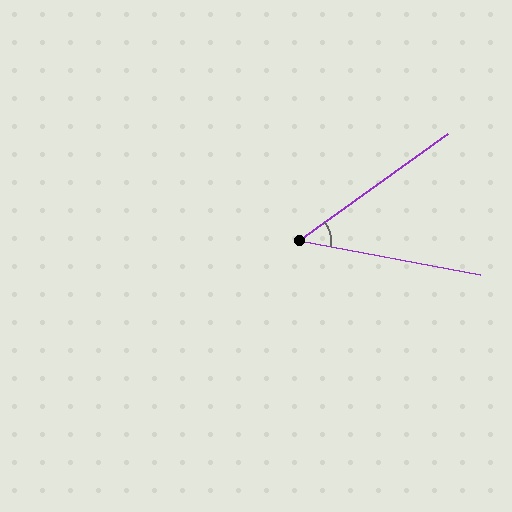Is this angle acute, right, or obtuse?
It is acute.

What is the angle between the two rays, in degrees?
Approximately 46 degrees.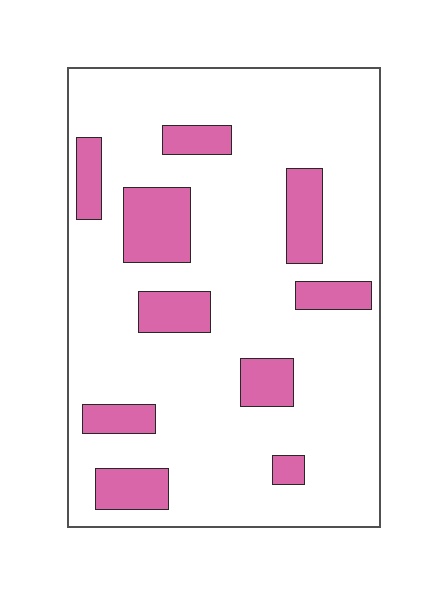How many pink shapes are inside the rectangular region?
10.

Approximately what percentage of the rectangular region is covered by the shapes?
Approximately 20%.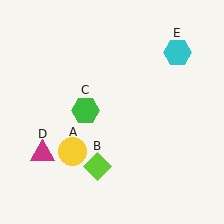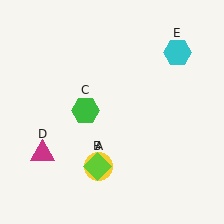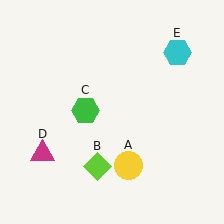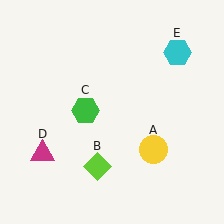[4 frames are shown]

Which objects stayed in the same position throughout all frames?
Lime diamond (object B) and green hexagon (object C) and magenta triangle (object D) and cyan hexagon (object E) remained stationary.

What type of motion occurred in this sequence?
The yellow circle (object A) rotated counterclockwise around the center of the scene.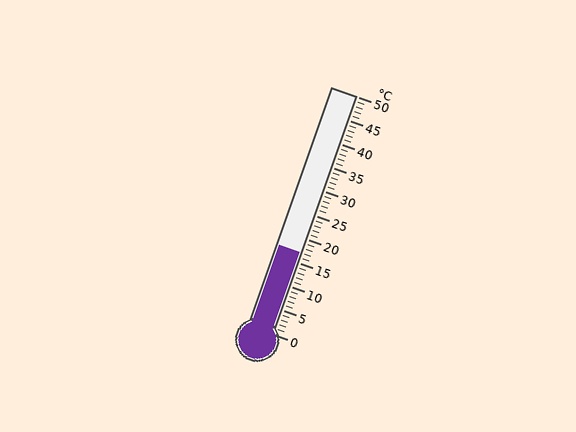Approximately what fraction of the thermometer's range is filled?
The thermometer is filled to approximately 35% of its range.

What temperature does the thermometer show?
The thermometer shows approximately 17°C.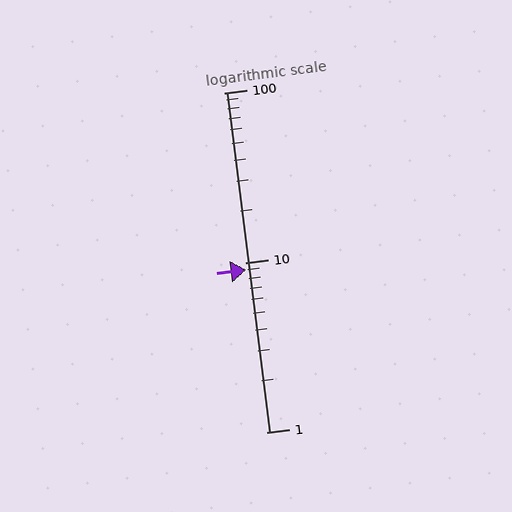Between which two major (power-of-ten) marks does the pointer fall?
The pointer is between 1 and 10.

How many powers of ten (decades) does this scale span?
The scale spans 2 decades, from 1 to 100.